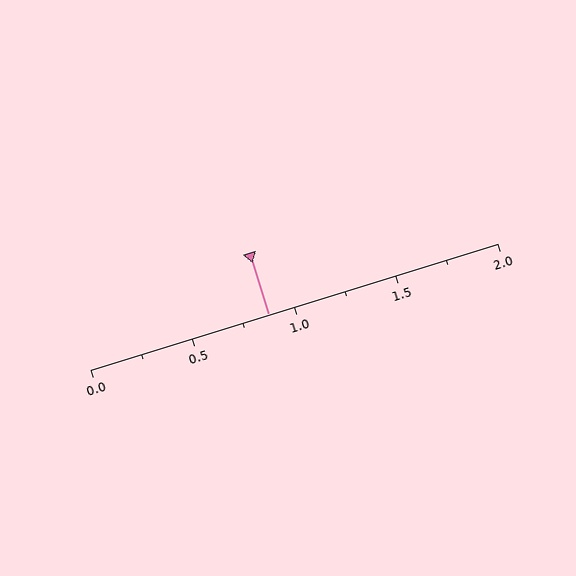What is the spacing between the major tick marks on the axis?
The major ticks are spaced 0.5 apart.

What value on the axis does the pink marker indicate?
The marker indicates approximately 0.88.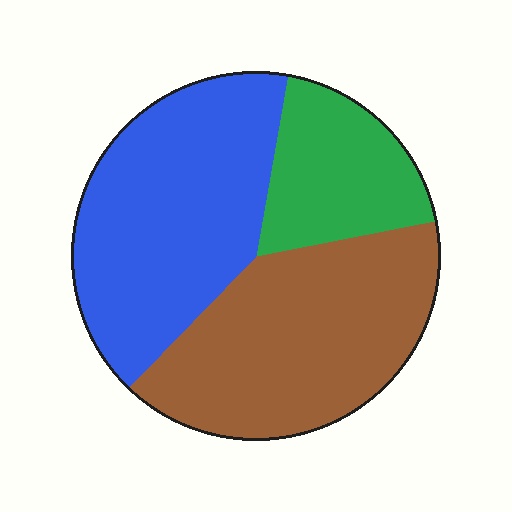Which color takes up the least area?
Green, at roughly 20%.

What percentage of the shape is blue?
Blue takes up about two fifths (2/5) of the shape.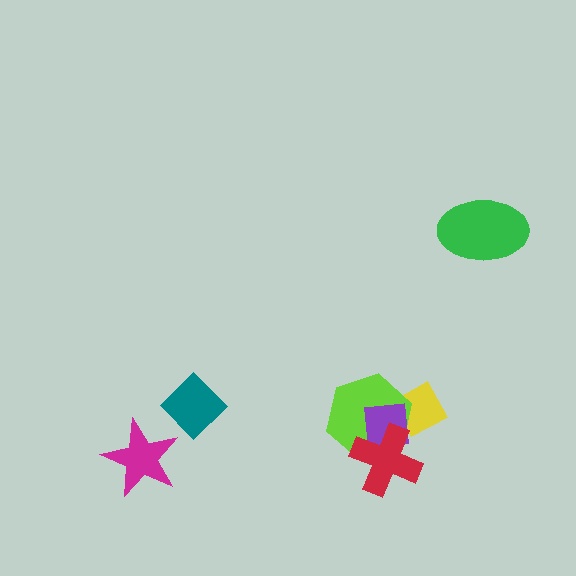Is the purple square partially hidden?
Yes, it is partially covered by another shape.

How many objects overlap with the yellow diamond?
2 objects overlap with the yellow diamond.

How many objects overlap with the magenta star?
0 objects overlap with the magenta star.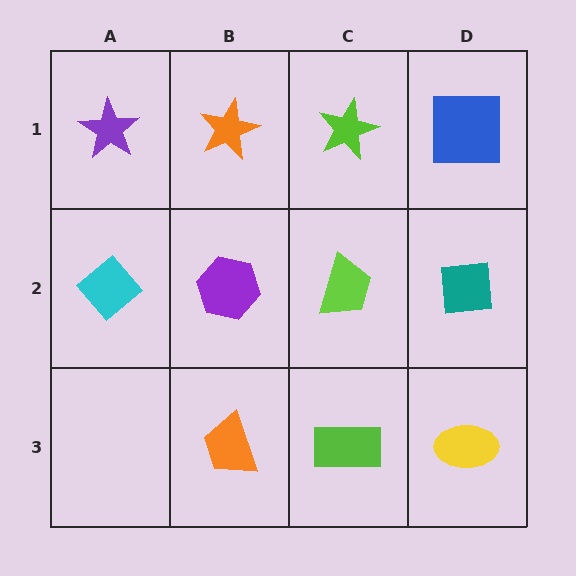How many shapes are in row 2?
4 shapes.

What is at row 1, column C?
A lime star.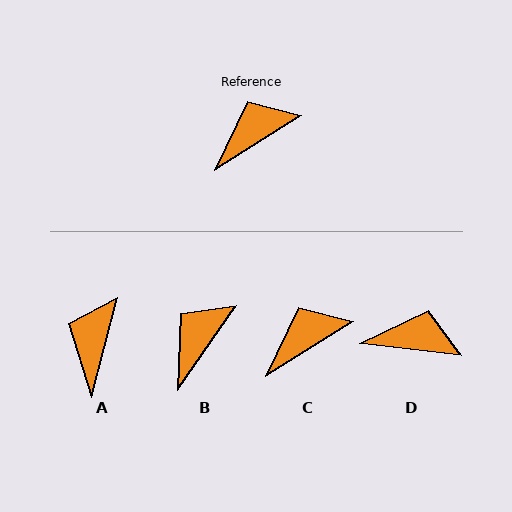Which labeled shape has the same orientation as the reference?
C.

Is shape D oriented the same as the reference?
No, it is off by about 39 degrees.